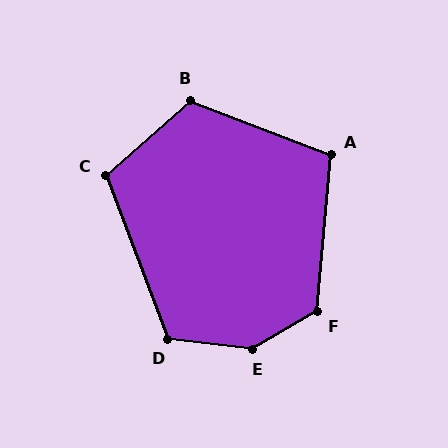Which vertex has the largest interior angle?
E, at approximately 143 degrees.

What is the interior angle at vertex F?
Approximately 125 degrees (obtuse).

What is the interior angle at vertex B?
Approximately 118 degrees (obtuse).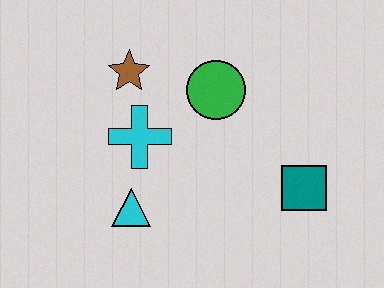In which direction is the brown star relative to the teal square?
The brown star is to the left of the teal square.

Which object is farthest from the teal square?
The brown star is farthest from the teal square.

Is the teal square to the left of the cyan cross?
No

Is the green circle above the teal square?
Yes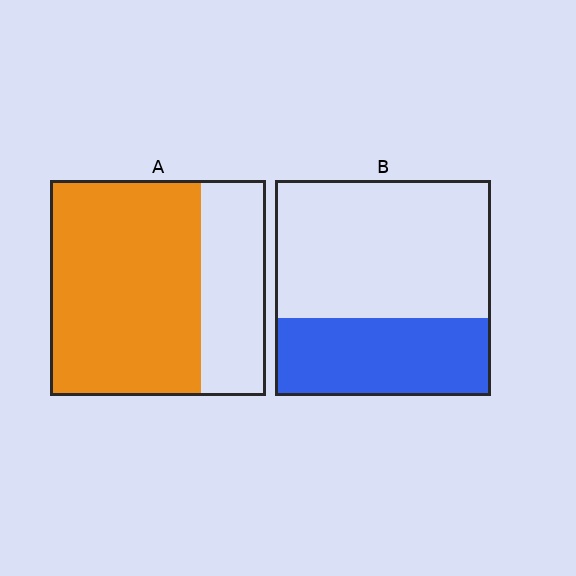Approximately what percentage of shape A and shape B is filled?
A is approximately 70% and B is approximately 35%.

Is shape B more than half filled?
No.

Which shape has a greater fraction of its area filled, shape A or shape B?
Shape A.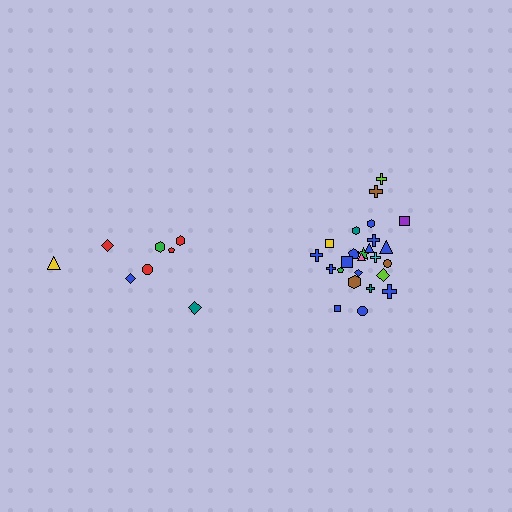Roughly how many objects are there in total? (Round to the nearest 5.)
Roughly 35 objects in total.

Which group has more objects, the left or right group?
The right group.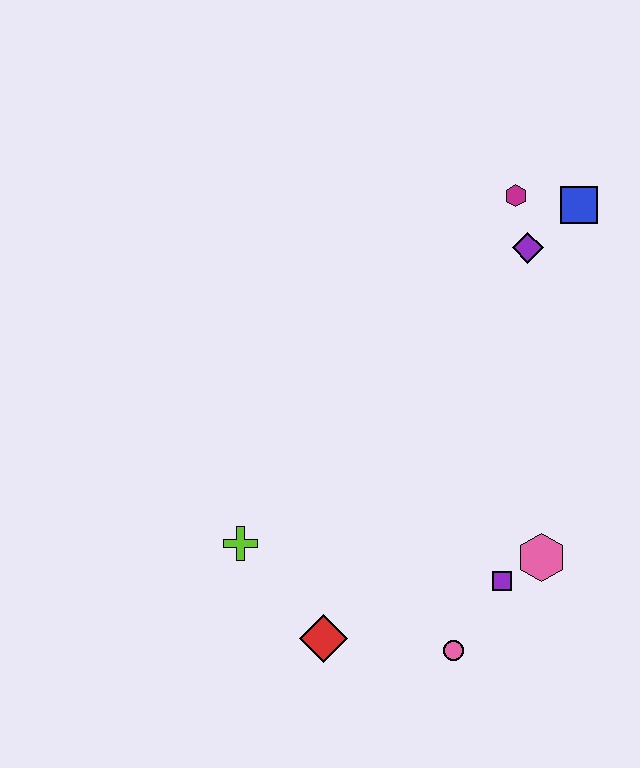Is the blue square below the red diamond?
No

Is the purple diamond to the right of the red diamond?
Yes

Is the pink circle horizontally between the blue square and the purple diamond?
No